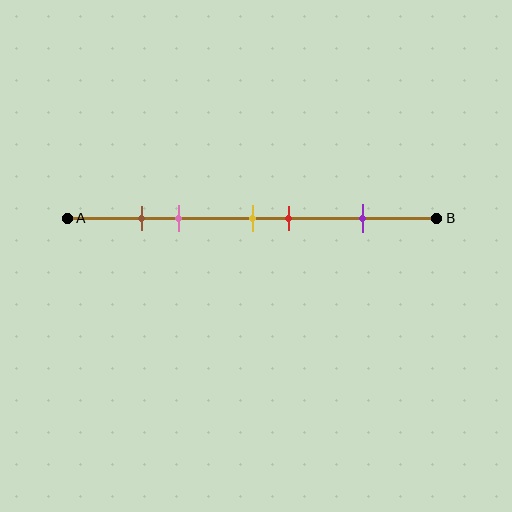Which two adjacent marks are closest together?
The brown and pink marks are the closest adjacent pair.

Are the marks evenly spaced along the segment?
No, the marks are not evenly spaced.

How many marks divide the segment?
There are 5 marks dividing the segment.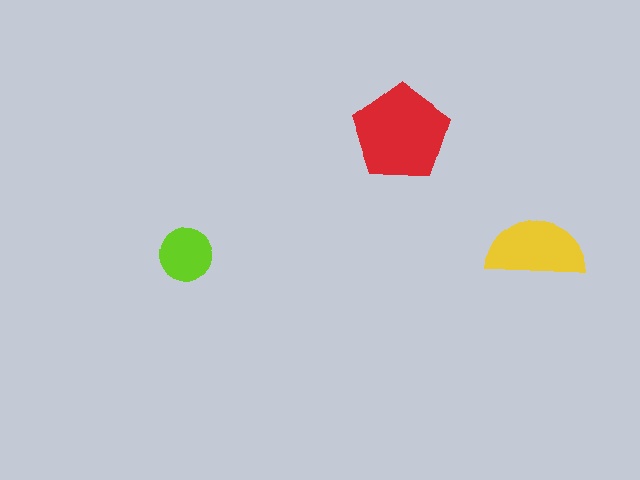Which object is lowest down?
The lime circle is bottommost.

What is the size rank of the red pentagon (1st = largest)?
1st.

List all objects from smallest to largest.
The lime circle, the yellow semicircle, the red pentagon.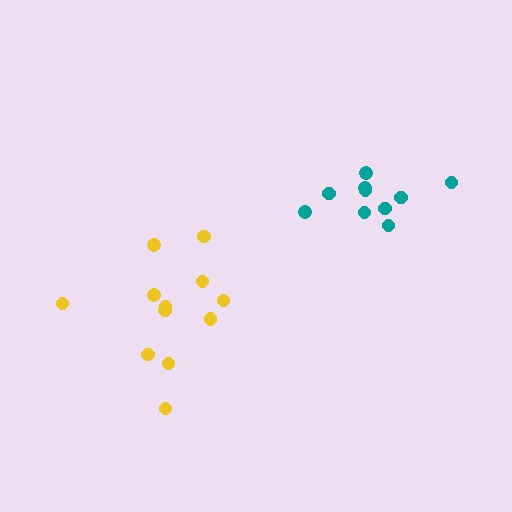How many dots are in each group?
Group 1: 10 dots, Group 2: 12 dots (22 total).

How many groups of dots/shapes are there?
There are 2 groups.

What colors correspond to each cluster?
The clusters are colored: teal, yellow.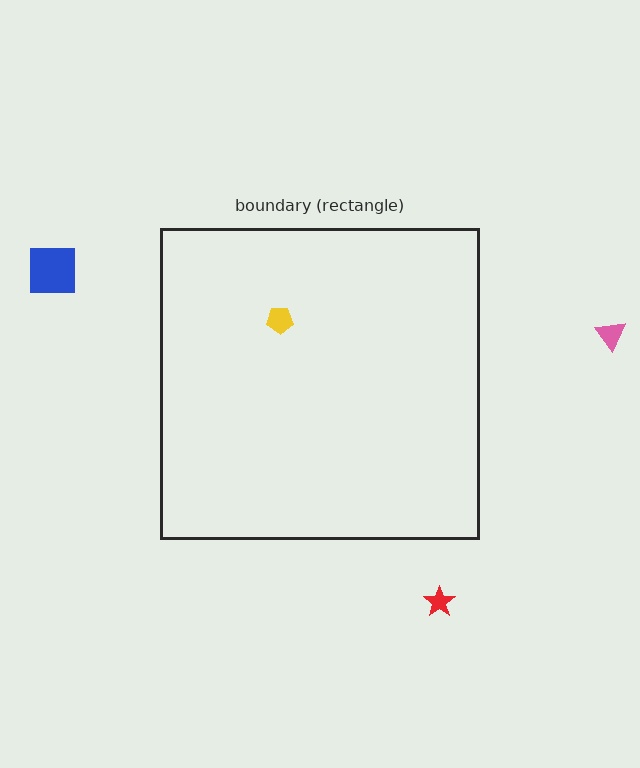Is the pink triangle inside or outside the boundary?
Outside.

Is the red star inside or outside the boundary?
Outside.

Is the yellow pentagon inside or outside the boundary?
Inside.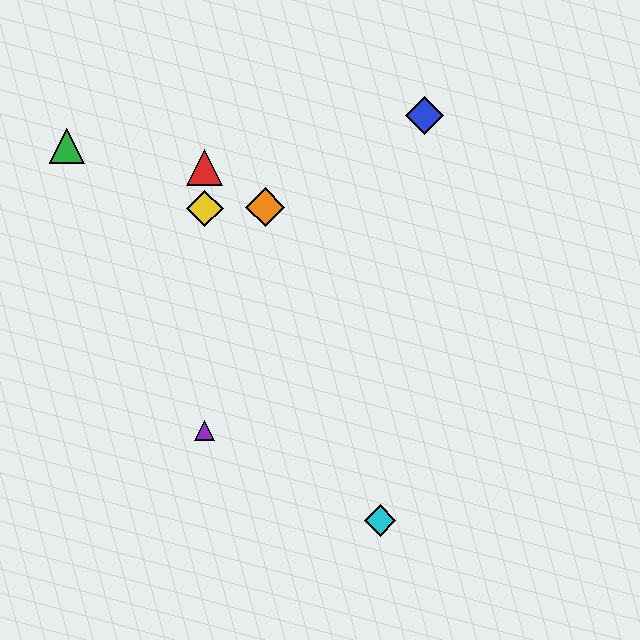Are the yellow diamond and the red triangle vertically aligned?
Yes, both are at x≈205.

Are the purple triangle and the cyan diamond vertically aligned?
No, the purple triangle is at x≈205 and the cyan diamond is at x≈380.